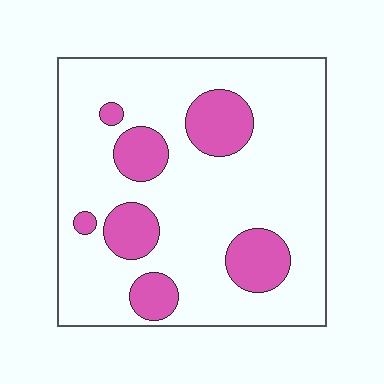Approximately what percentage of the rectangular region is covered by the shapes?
Approximately 20%.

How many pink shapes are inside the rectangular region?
7.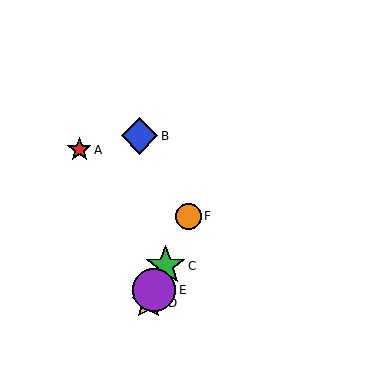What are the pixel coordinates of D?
Object D is at (148, 303).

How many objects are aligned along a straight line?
4 objects (C, D, E, F) are aligned along a straight line.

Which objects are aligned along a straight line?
Objects C, D, E, F are aligned along a straight line.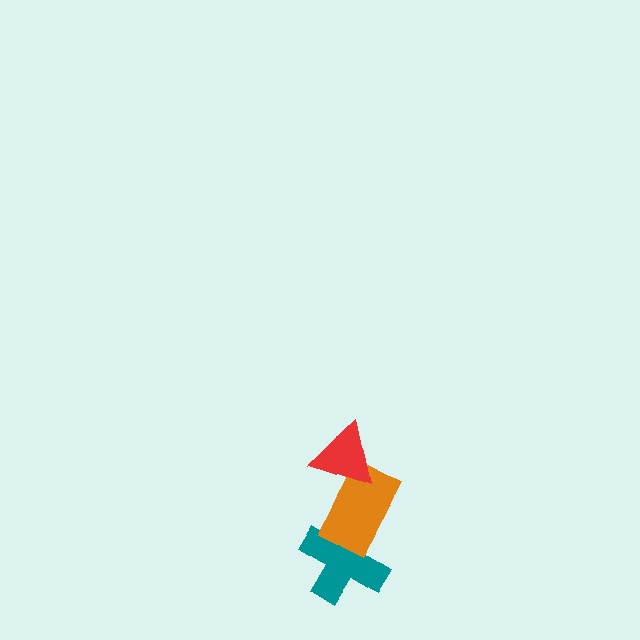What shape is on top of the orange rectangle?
The red triangle is on top of the orange rectangle.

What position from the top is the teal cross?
The teal cross is 3rd from the top.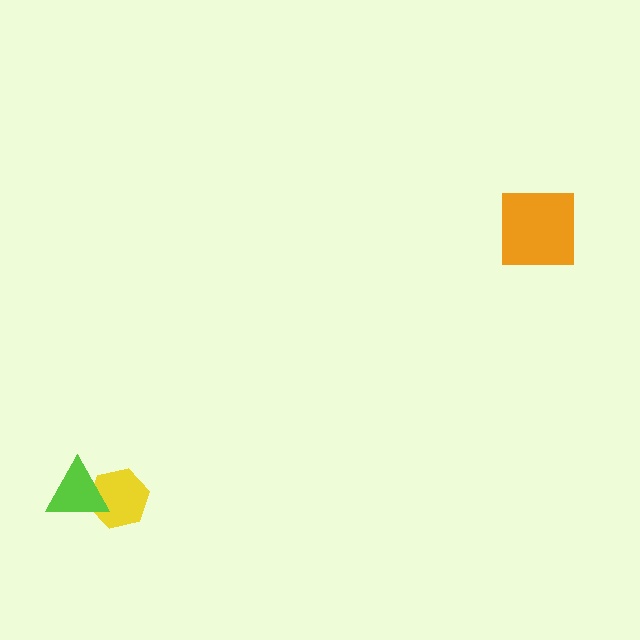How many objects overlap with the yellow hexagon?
1 object overlaps with the yellow hexagon.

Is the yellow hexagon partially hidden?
Yes, it is partially covered by another shape.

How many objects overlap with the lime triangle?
1 object overlaps with the lime triangle.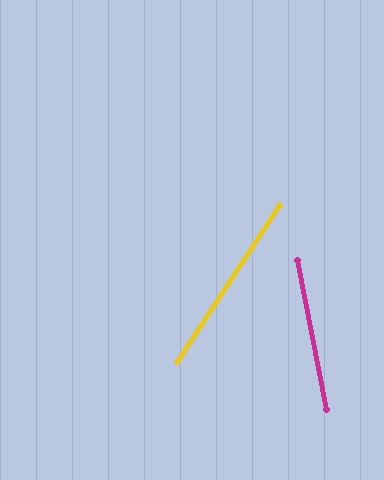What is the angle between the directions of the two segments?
Approximately 44 degrees.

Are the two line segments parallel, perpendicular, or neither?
Neither parallel nor perpendicular — they differ by about 44°.